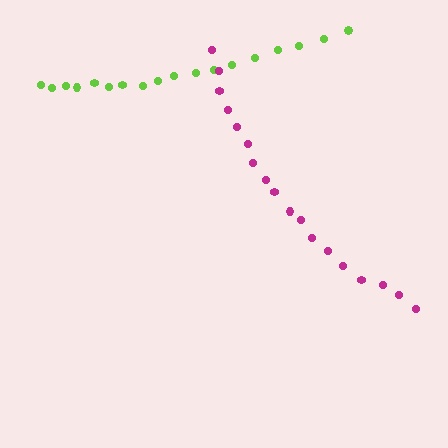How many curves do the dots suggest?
There are 2 distinct paths.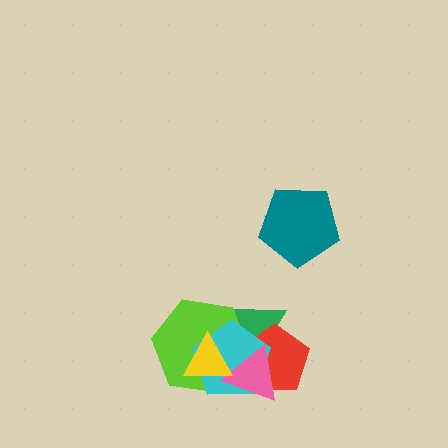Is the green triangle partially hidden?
Yes, it is partially covered by another shape.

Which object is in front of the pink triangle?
The yellow triangle is in front of the pink triangle.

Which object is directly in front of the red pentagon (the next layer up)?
The lime hexagon is directly in front of the red pentagon.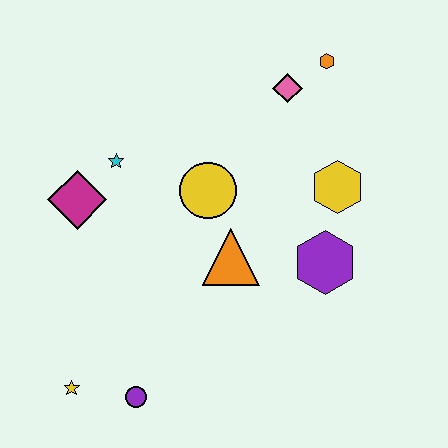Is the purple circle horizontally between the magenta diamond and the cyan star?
No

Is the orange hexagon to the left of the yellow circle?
No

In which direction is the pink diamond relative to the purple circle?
The pink diamond is above the purple circle.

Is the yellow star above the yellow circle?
No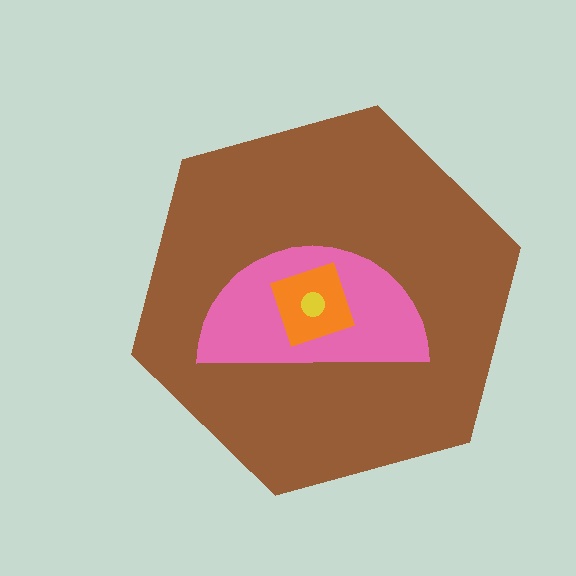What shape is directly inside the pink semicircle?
The orange diamond.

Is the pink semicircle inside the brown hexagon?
Yes.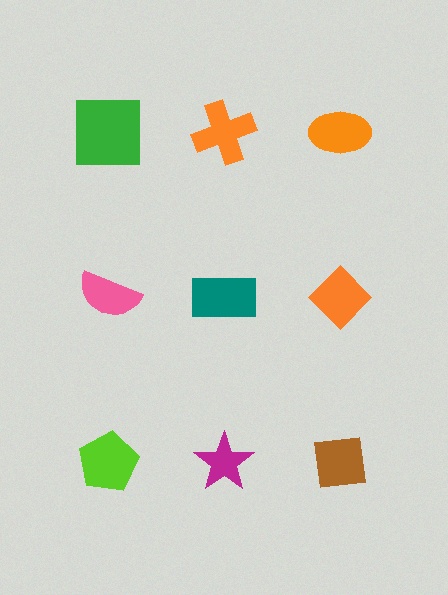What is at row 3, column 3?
A brown square.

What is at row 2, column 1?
A pink semicircle.